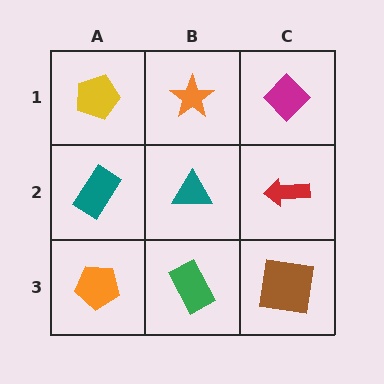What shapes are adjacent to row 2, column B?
An orange star (row 1, column B), a green rectangle (row 3, column B), a teal rectangle (row 2, column A), a red arrow (row 2, column C).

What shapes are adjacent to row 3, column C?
A red arrow (row 2, column C), a green rectangle (row 3, column B).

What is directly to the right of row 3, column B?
A brown square.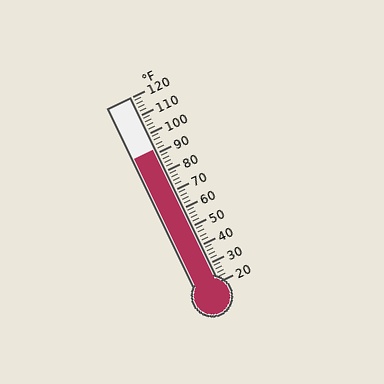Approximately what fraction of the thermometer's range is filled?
The thermometer is filled to approximately 70% of its range.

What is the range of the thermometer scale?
The thermometer scale ranges from 20°F to 120°F.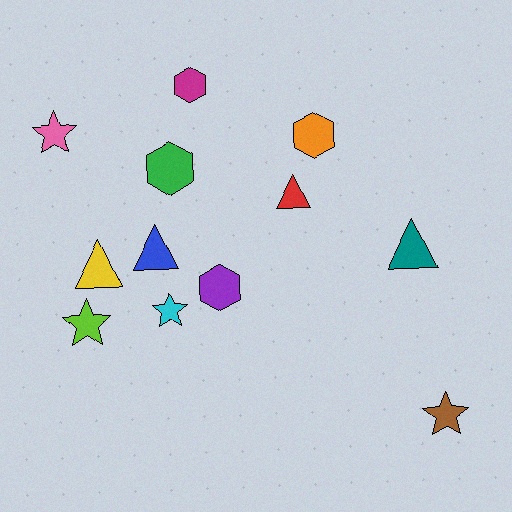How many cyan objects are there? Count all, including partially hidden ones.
There is 1 cyan object.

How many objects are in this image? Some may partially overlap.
There are 12 objects.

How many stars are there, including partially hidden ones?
There are 4 stars.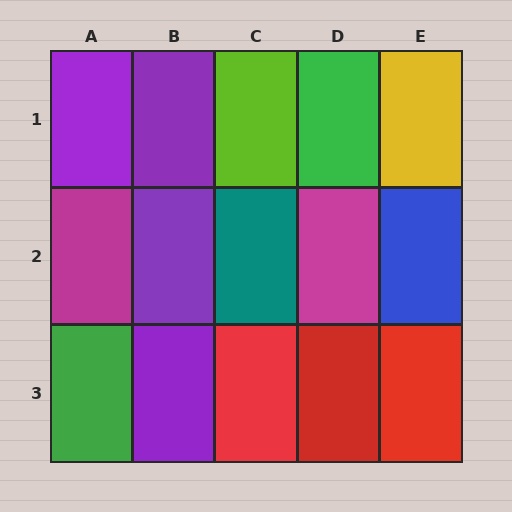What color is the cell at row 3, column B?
Purple.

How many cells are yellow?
1 cell is yellow.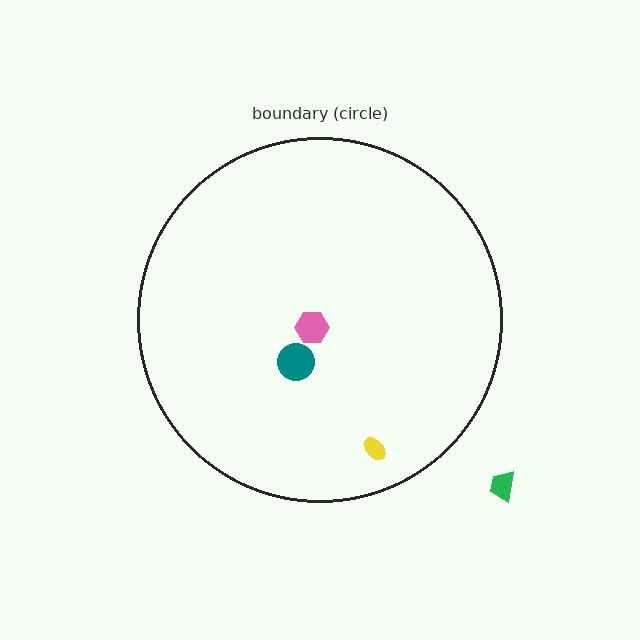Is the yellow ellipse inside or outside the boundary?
Inside.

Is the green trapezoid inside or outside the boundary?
Outside.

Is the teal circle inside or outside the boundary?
Inside.